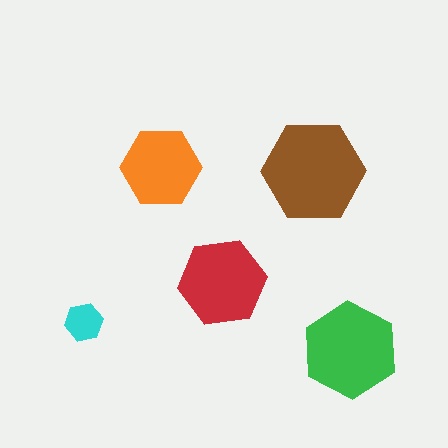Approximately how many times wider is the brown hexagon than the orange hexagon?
About 1.5 times wider.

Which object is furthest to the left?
The cyan hexagon is leftmost.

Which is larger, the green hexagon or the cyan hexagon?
The green one.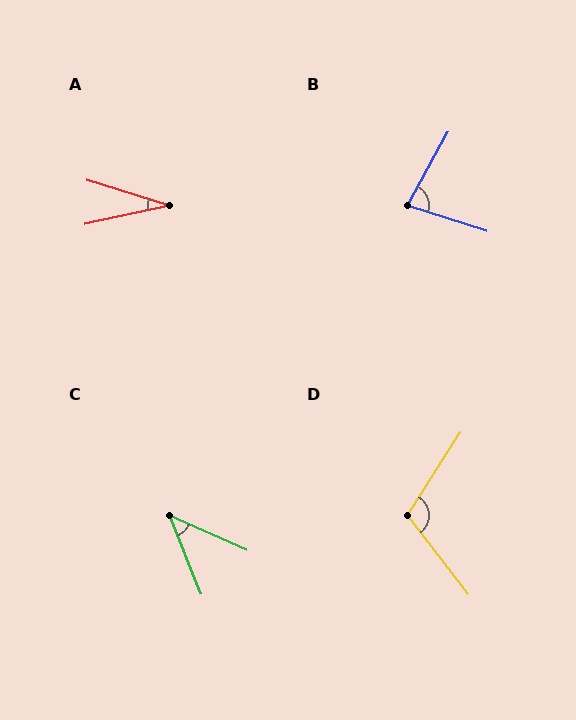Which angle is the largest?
D, at approximately 110 degrees.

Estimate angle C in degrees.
Approximately 44 degrees.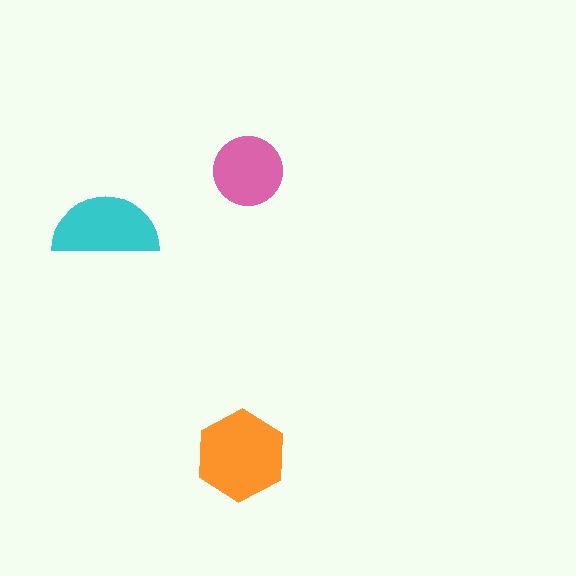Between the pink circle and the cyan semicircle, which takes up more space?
The cyan semicircle.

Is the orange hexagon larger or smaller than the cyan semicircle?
Larger.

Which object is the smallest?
The pink circle.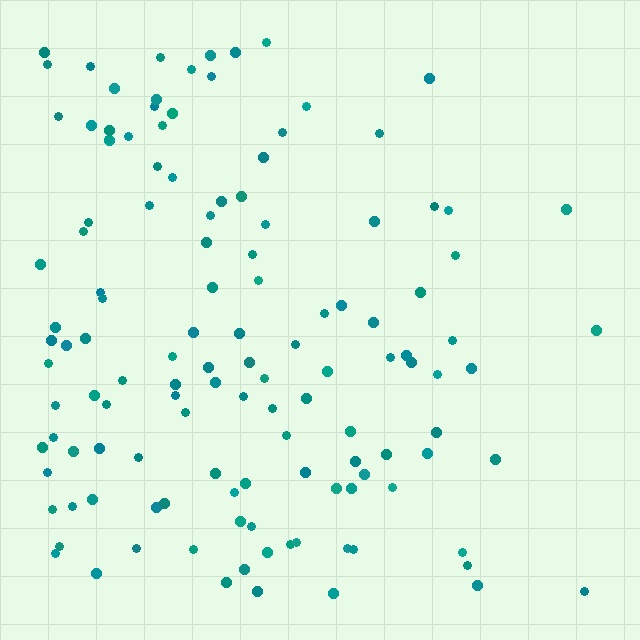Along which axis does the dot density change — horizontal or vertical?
Horizontal.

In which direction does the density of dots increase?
From right to left, with the left side densest.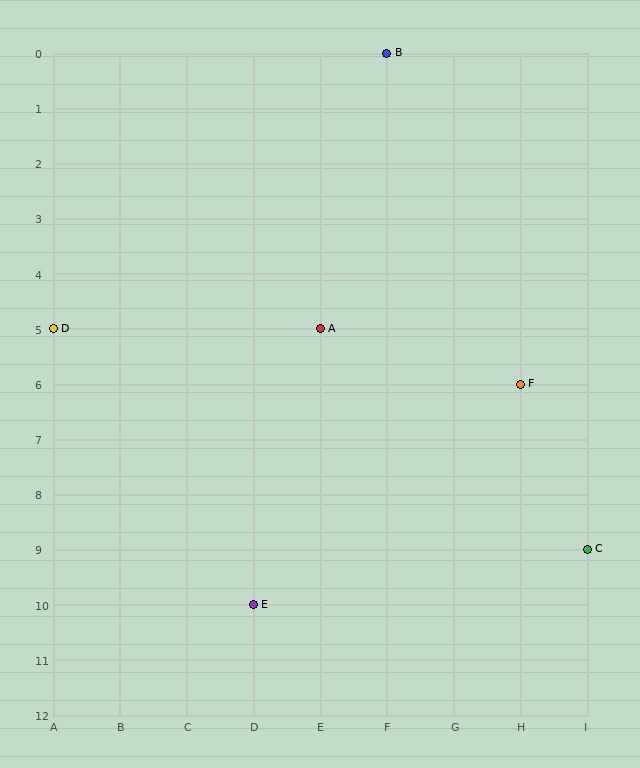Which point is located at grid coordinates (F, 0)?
Point B is at (F, 0).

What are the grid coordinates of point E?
Point E is at grid coordinates (D, 10).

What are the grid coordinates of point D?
Point D is at grid coordinates (A, 5).